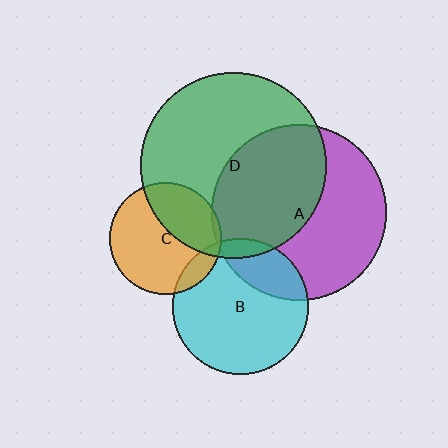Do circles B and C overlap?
Yes.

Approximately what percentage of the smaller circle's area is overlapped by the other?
Approximately 10%.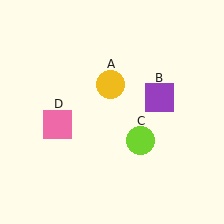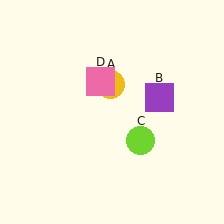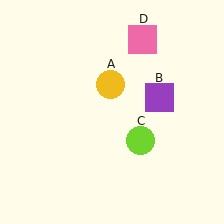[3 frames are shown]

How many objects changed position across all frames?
1 object changed position: pink square (object D).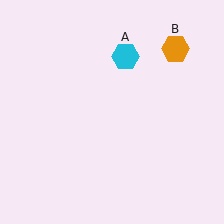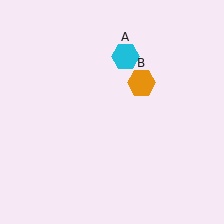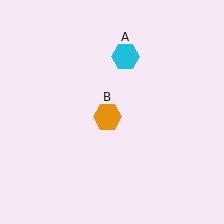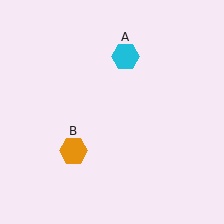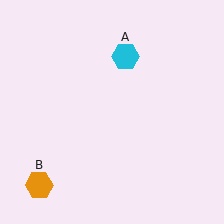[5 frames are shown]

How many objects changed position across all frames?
1 object changed position: orange hexagon (object B).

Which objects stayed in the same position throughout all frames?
Cyan hexagon (object A) remained stationary.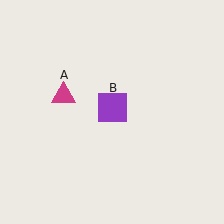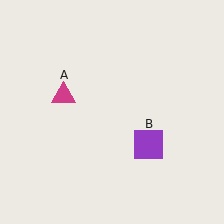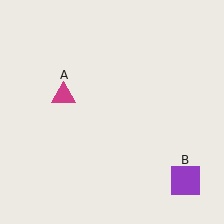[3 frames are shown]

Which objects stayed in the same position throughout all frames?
Magenta triangle (object A) remained stationary.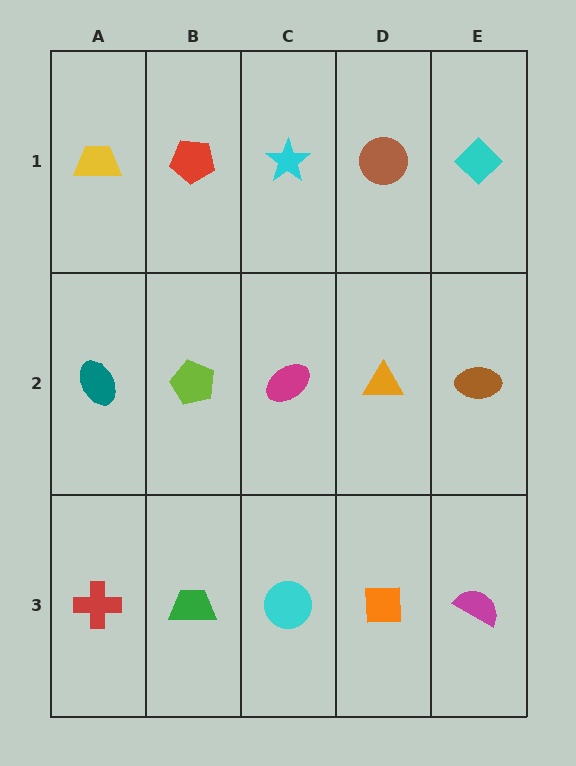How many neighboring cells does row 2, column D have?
4.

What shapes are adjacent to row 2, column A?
A yellow trapezoid (row 1, column A), a red cross (row 3, column A), a lime pentagon (row 2, column B).